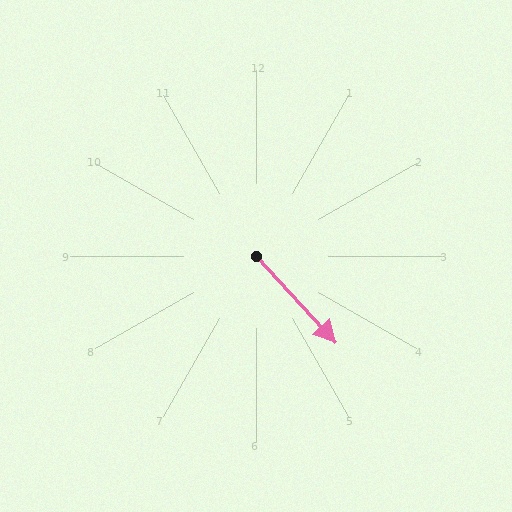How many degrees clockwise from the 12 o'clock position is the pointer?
Approximately 137 degrees.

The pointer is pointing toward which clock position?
Roughly 5 o'clock.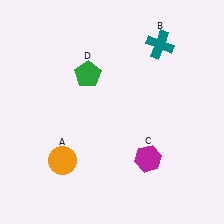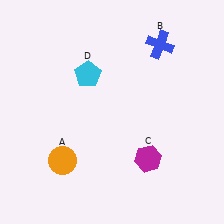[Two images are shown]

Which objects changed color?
B changed from teal to blue. D changed from green to cyan.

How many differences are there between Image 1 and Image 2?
There are 2 differences between the two images.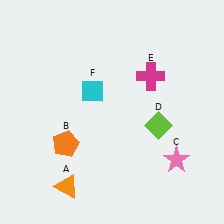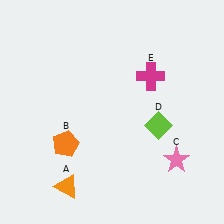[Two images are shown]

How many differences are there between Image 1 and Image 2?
There is 1 difference between the two images.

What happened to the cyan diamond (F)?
The cyan diamond (F) was removed in Image 2. It was in the top-left area of Image 1.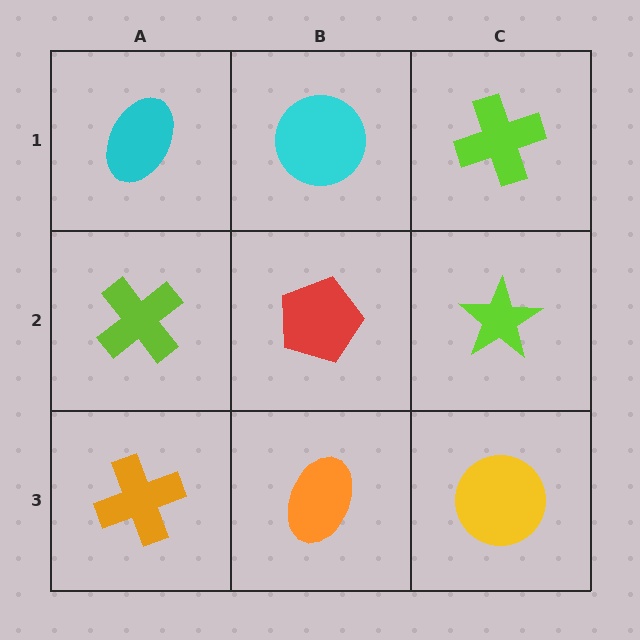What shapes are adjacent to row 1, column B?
A red pentagon (row 2, column B), a cyan ellipse (row 1, column A), a lime cross (row 1, column C).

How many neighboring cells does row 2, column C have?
3.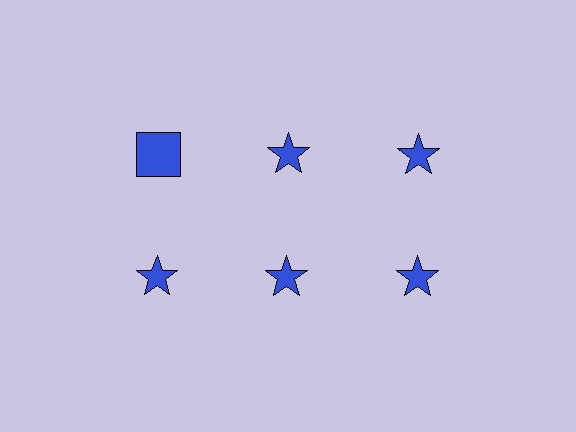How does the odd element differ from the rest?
It has a different shape: square instead of star.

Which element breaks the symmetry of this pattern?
The blue square in the top row, leftmost column breaks the symmetry. All other shapes are blue stars.